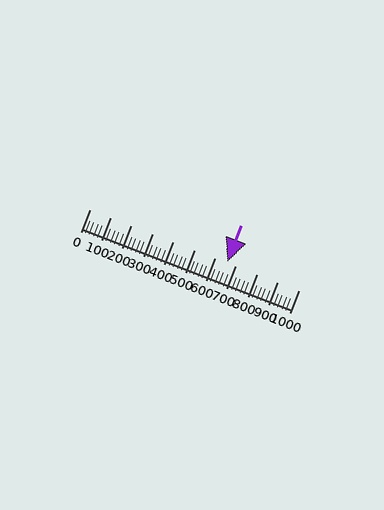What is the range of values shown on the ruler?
The ruler shows values from 0 to 1000.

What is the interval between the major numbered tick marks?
The major tick marks are spaced 100 units apart.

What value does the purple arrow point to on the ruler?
The purple arrow points to approximately 660.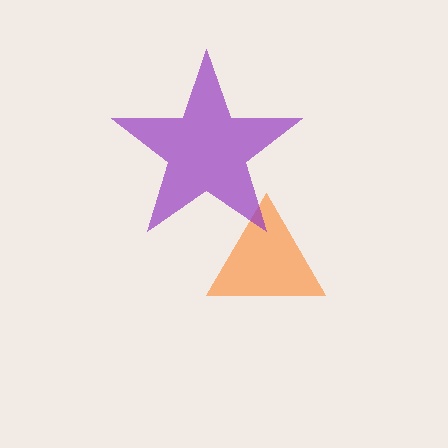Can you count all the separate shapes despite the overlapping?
Yes, there are 2 separate shapes.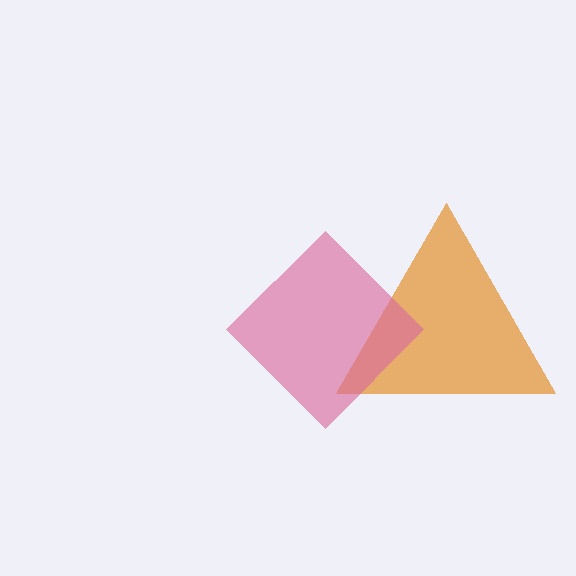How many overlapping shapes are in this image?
There are 2 overlapping shapes in the image.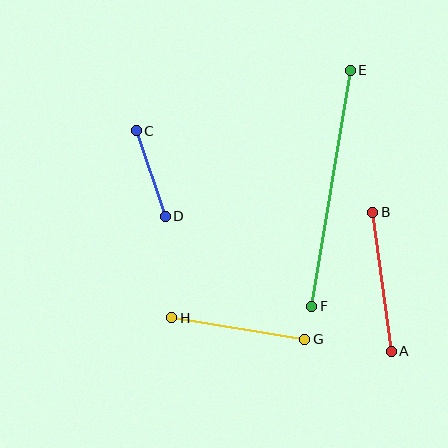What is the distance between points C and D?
The distance is approximately 90 pixels.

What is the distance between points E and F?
The distance is approximately 239 pixels.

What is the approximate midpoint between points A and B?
The midpoint is at approximately (382, 282) pixels.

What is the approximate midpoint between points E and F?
The midpoint is at approximately (331, 188) pixels.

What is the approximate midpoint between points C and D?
The midpoint is at approximately (151, 174) pixels.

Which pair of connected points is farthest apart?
Points E and F are farthest apart.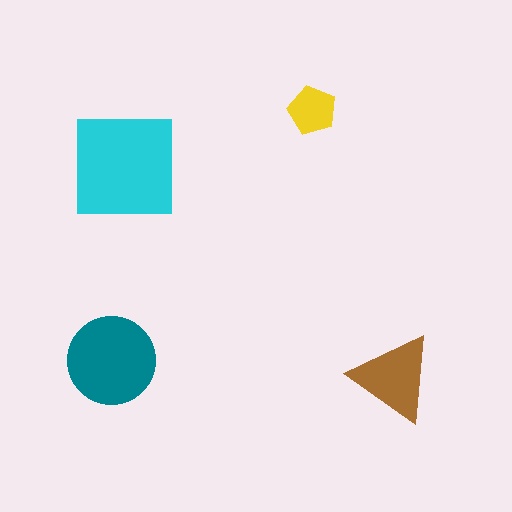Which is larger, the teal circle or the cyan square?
The cyan square.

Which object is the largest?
The cyan square.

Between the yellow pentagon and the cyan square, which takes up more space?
The cyan square.